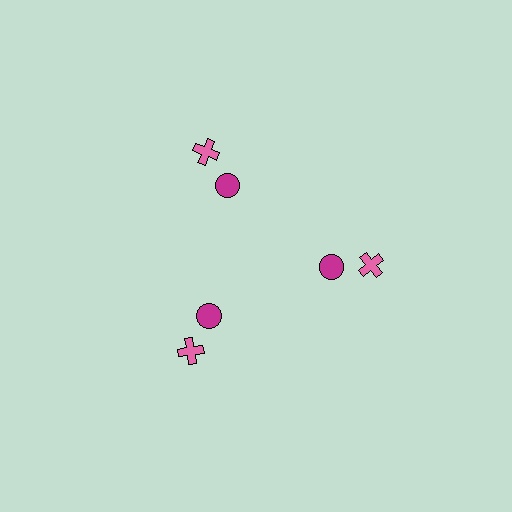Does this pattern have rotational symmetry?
Yes, this pattern has 3-fold rotational symmetry. It looks the same after rotating 120 degrees around the center.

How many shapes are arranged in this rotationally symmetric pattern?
There are 6 shapes, arranged in 3 groups of 2.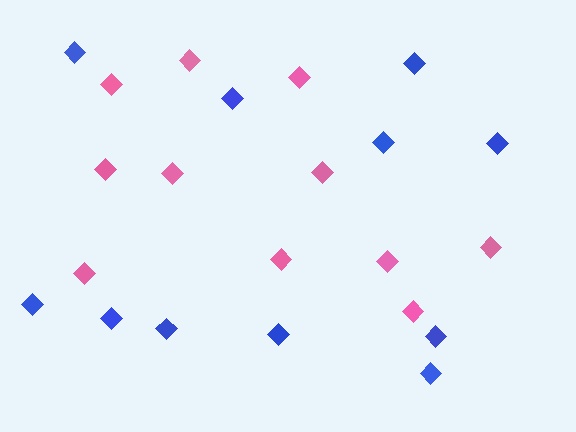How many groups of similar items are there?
There are 2 groups: one group of pink diamonds (11) and one group of blue diamonds (11).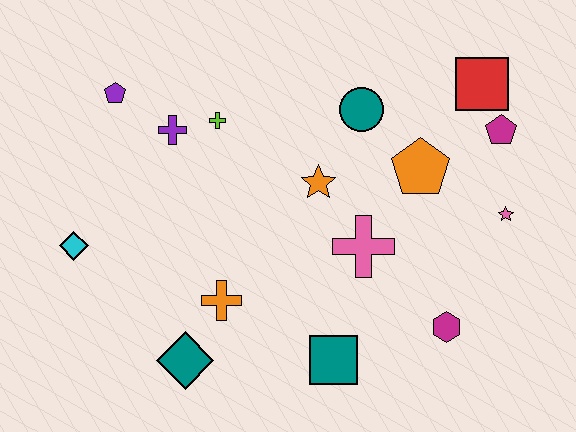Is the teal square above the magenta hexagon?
No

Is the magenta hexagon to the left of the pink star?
Yes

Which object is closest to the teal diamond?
The orange cross is closest to the teal diamond.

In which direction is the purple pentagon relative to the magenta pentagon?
The purple pentagon is to the left of the magenta pentagon.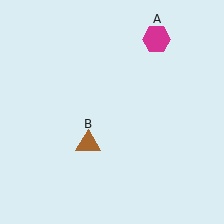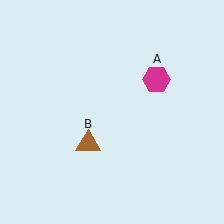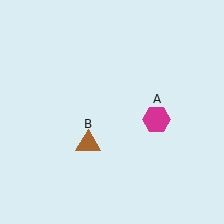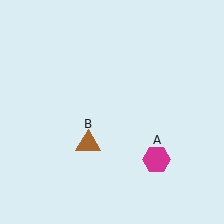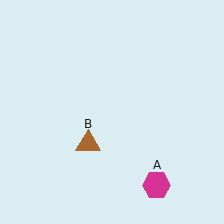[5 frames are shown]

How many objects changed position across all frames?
1 object changed position: magenta hexagon (object A).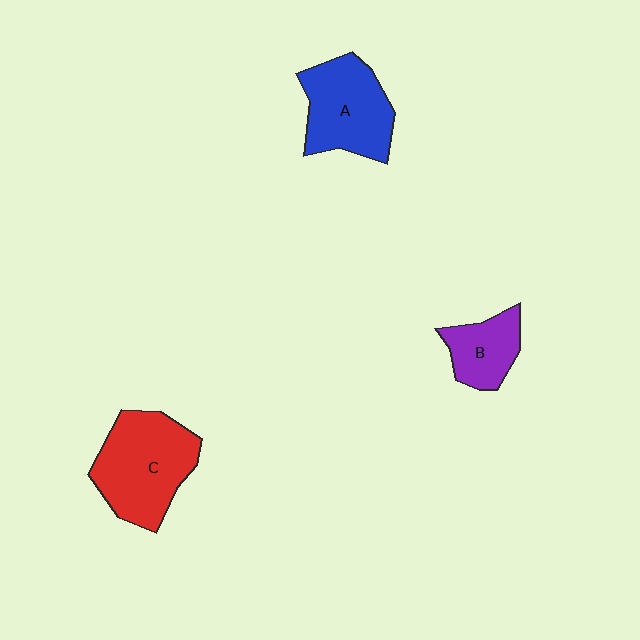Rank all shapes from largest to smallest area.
From largest to smallest: C (red), A (blue), B (purple).